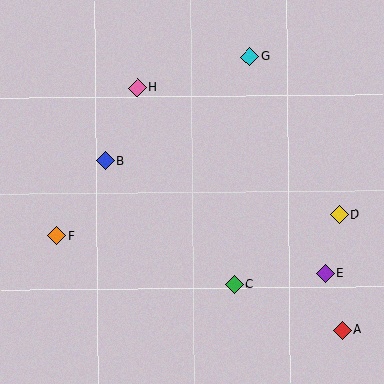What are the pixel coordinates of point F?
Point F is at (57, 236).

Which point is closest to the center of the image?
Point B at (105, 161) is closest to the center.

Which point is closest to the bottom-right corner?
Point A is closest to the bottom-right corner.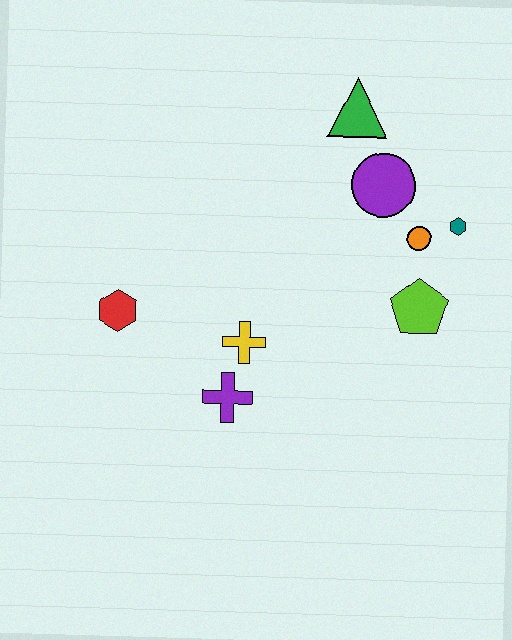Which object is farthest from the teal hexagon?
The red hexagon is farthest from the teal hexagon.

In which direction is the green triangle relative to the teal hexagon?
The green triangle is above the teal hexagon.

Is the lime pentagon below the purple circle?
Yes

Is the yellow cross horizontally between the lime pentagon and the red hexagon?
Yes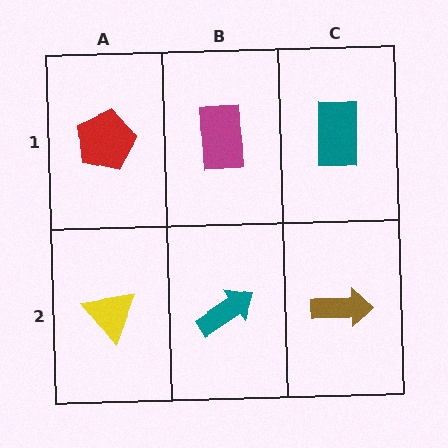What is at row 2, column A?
A yellow triangle.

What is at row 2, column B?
A teal arrow.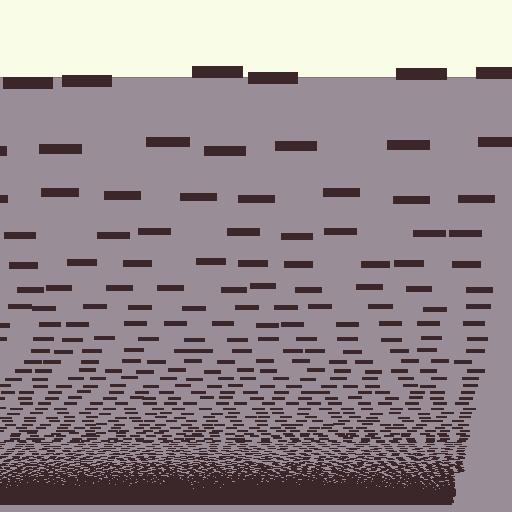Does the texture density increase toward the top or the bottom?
Density increases toward the bottom.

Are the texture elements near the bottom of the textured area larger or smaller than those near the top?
Smaller. The gradient is inverted — elements near the bottom are smaller and denser.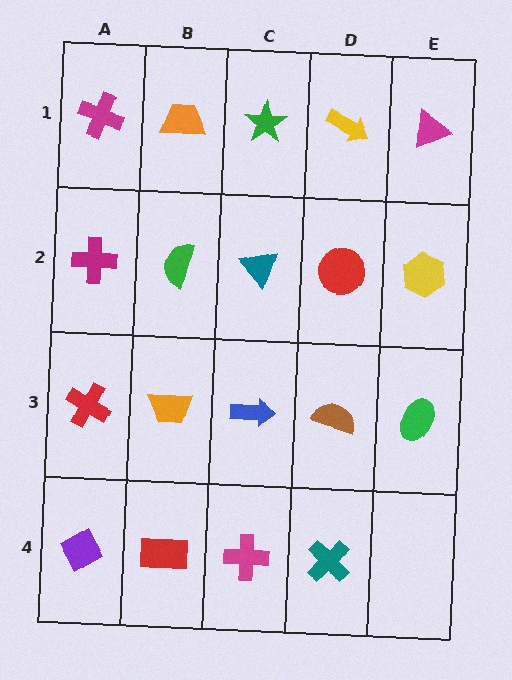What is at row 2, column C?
A teal triangle.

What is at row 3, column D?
A brown semicircle.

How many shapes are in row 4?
4 shapes.